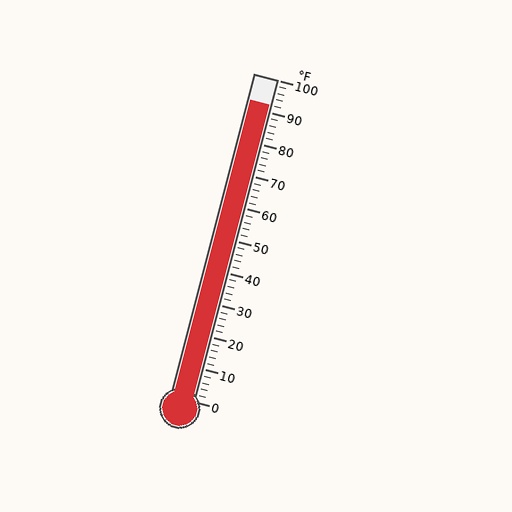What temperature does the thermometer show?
The thermometer shows approximately 92°F.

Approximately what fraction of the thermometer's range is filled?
The thermometer is filled to approximately 90% of its range.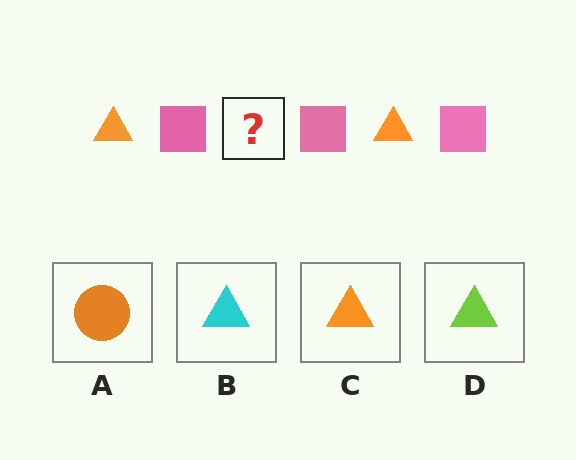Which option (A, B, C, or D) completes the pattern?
C.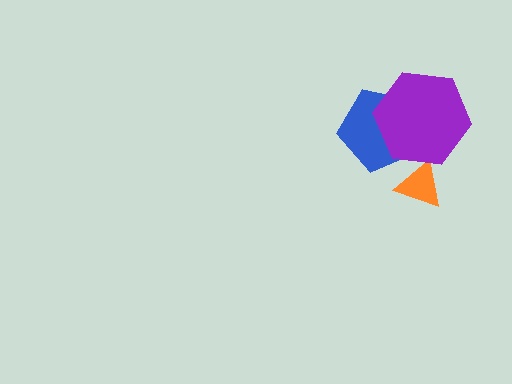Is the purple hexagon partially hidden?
No, no other shape covers it.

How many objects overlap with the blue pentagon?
1 object overlaps with the blue pentagon.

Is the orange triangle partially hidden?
Yes, it is partially covered by another shape.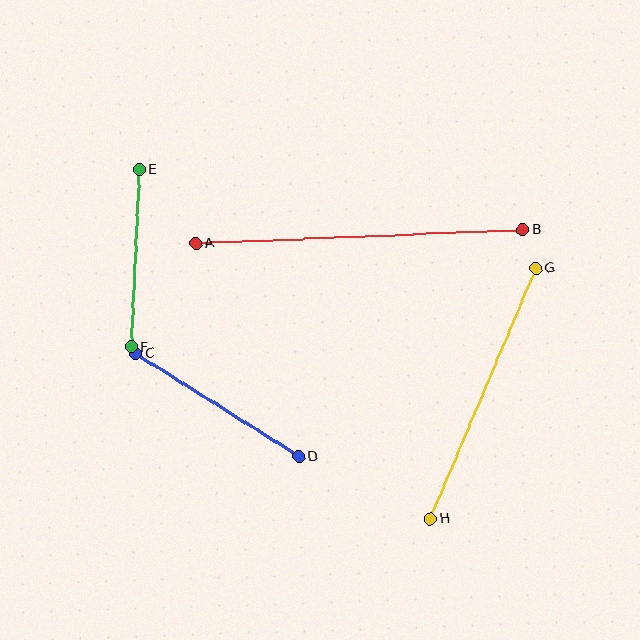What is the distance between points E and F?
The distance is approximately 178 pixels.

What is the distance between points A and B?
The distance is approximately 327 pixels.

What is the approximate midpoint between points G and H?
The midpoint is at approximately (483, 394) pixels.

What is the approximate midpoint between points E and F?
The midpoint is at approximately (135, 258) pixels.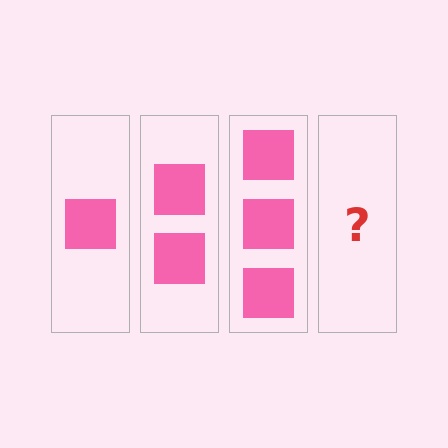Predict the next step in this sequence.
The next step is 4 squares.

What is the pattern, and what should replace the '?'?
The pattern is that each step adds one more square. The '?' should be 4 squares.